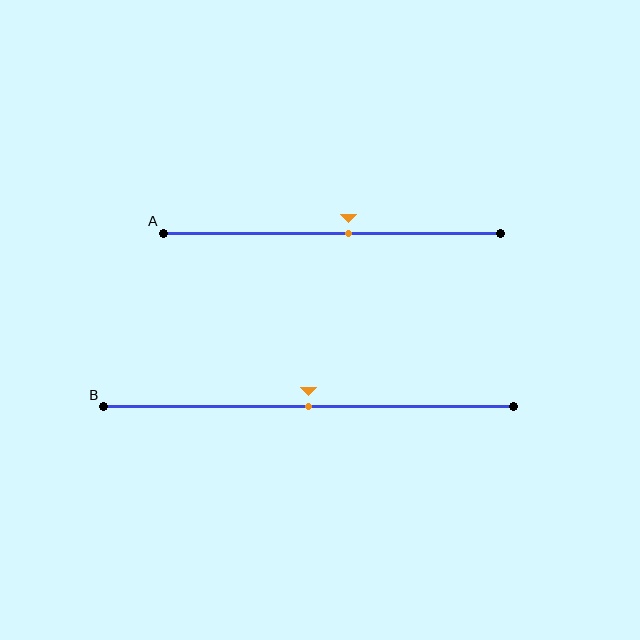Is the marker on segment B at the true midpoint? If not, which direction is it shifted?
Yes, the marker on segment B is at the true midpoint.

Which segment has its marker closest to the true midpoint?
Segment B has its marker closest to the true midpoint.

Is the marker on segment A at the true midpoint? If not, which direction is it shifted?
No, the marker on segment A is shifted to the right by about 5% of the segment length.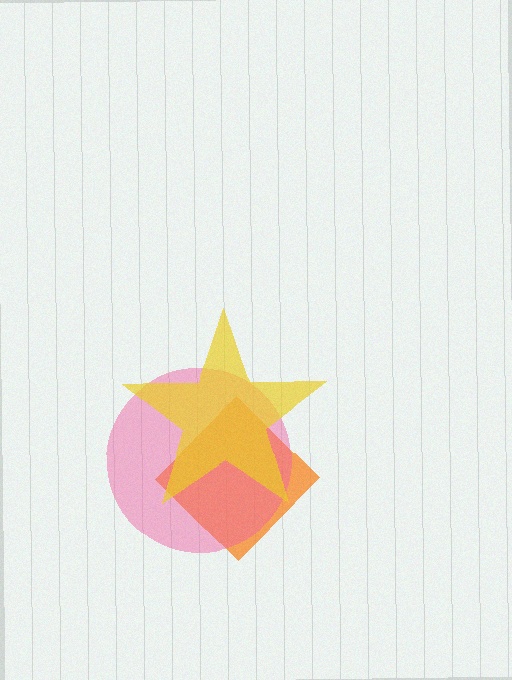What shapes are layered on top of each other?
The layered shapes are: an orange diamond, a pink circle, a yellow star.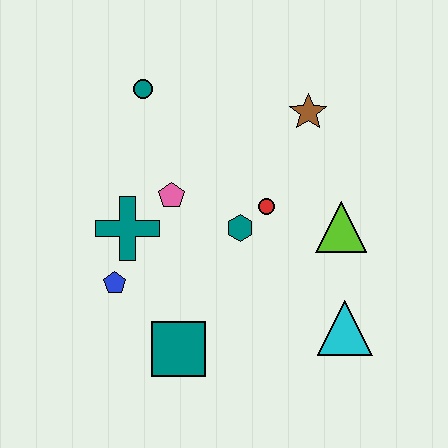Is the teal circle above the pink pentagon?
Yes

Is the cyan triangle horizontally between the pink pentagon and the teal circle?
No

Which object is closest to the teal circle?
The pink pentagon is closest to the teal circle.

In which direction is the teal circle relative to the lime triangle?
The teal circle is to the left of the lime triangle.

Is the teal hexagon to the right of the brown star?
No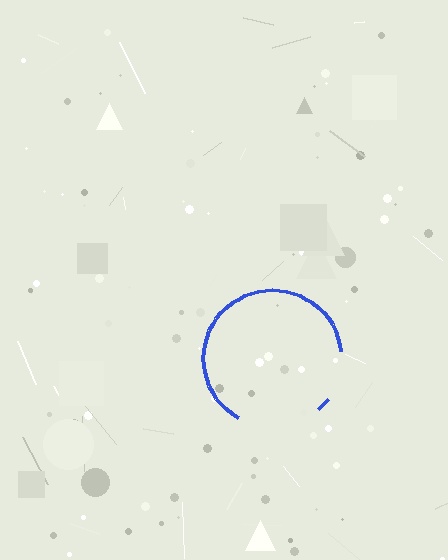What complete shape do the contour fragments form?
The contour fragments form a circle.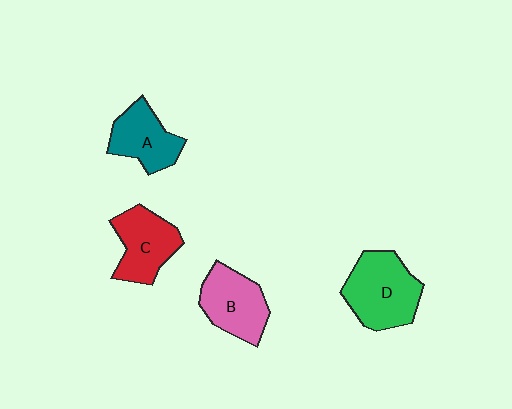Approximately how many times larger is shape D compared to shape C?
Approximately 1.2 times.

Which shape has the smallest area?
Shape A (teal).